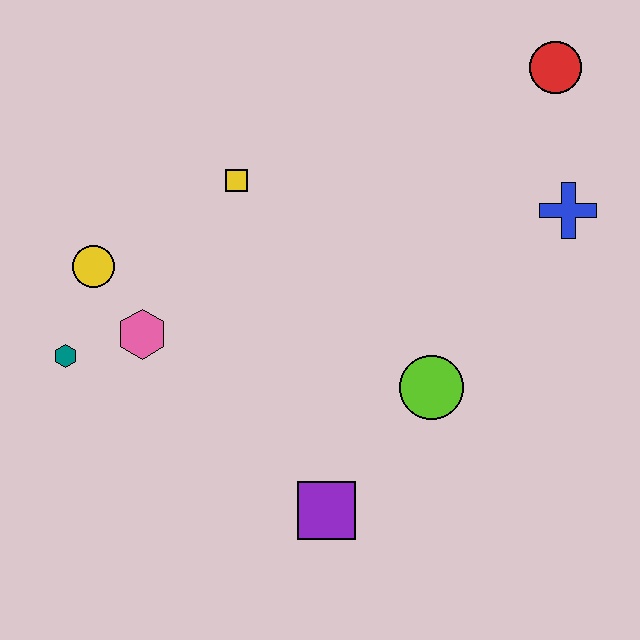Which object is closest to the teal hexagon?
The pink hexagon is closest to the teal hexagon.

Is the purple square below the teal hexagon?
Yes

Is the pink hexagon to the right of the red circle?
No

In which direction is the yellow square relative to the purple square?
The yellow square is above the purple square.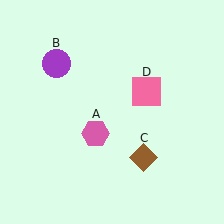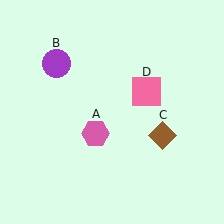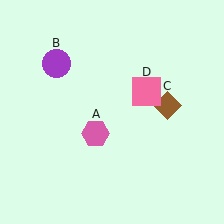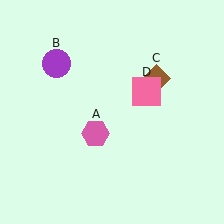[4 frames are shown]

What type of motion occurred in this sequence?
The brown diamond (object C) rotated counterclockwise around the center of the scene.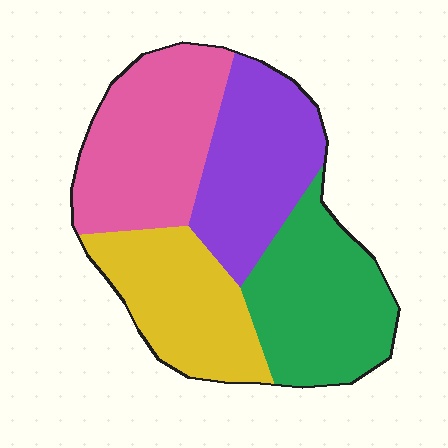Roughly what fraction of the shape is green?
Green takes up about one quarter (1/4) of the shape.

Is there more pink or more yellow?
Pink.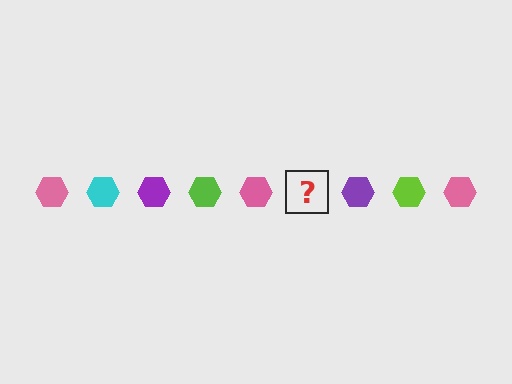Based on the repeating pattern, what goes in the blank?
The blank should be a cyan hexagon.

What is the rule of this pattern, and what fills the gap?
The rule is that the pattern cycles through pink, cyan, purple, lime hexagons. The gap should be filled with a cyan hexagon.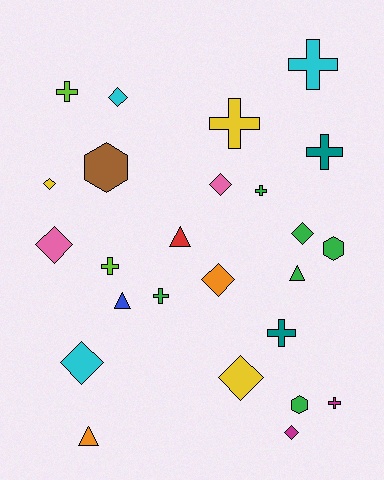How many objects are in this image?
There are 25 objects.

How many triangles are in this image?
There are 4 triangles.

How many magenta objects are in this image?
There are 2 magenta objects.